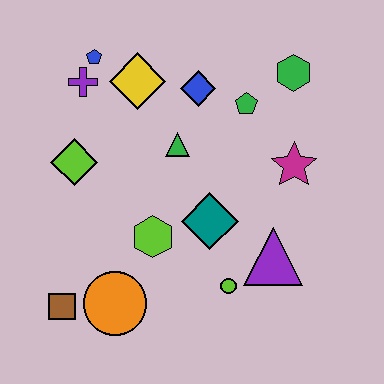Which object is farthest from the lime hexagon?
The green hexagon is farthest from the lime hexagon.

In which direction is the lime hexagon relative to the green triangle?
The lime hexagon is below the green triangle.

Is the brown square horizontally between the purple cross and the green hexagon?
No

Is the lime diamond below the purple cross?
Yes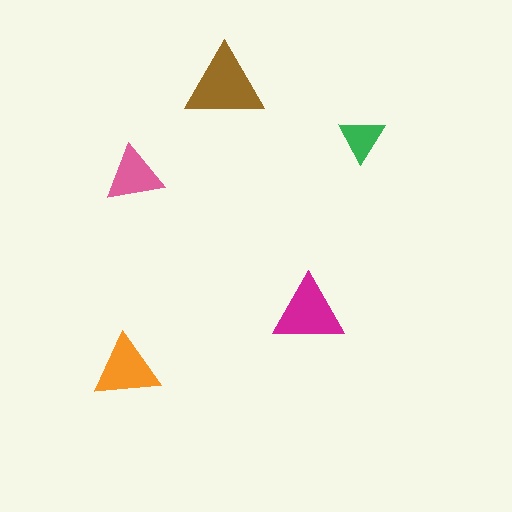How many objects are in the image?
There are 5 objects in the image.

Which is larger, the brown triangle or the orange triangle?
The brown one.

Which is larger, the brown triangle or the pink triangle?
The brown one.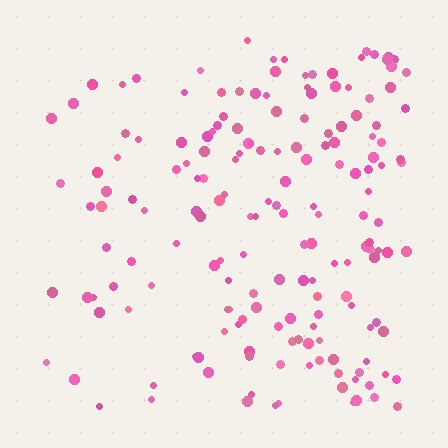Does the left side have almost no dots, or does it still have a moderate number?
Still a moderate number, just noticeably fewer than the right.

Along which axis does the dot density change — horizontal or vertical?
Horizontal.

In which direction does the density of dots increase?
From left to right, with the right side densest.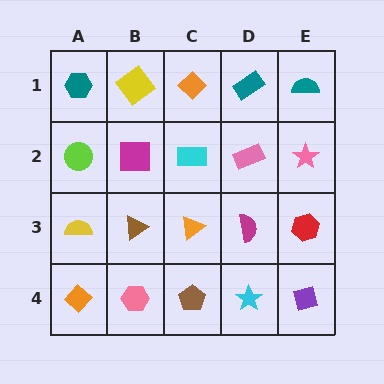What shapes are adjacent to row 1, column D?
A pink rectangle (row 2, column D), an orange diamond (row 1, column C), a teal semicircle (row 1, column E).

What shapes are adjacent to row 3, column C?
A cyan rectangle (row 2, column C), a brown pentagon (row 4, column C), a brown triangle (row 3, column B), a magenta semicircle (row 3, column D).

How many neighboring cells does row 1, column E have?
2.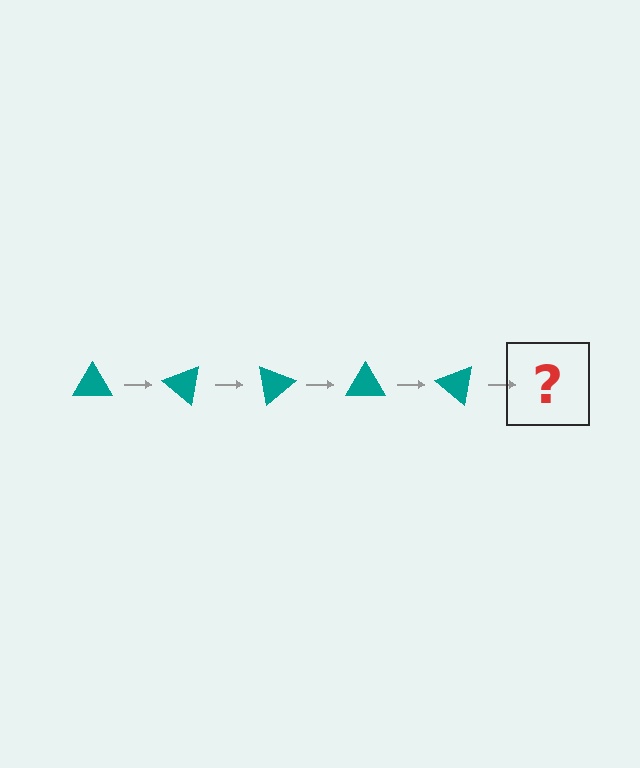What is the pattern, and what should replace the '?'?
The pattern is that the triangle rotates 40 degrees each step. The '?' should be a teal triangle rotated 200 degrees.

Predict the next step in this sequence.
The next step is a teal triangle rotated 200 degrees.